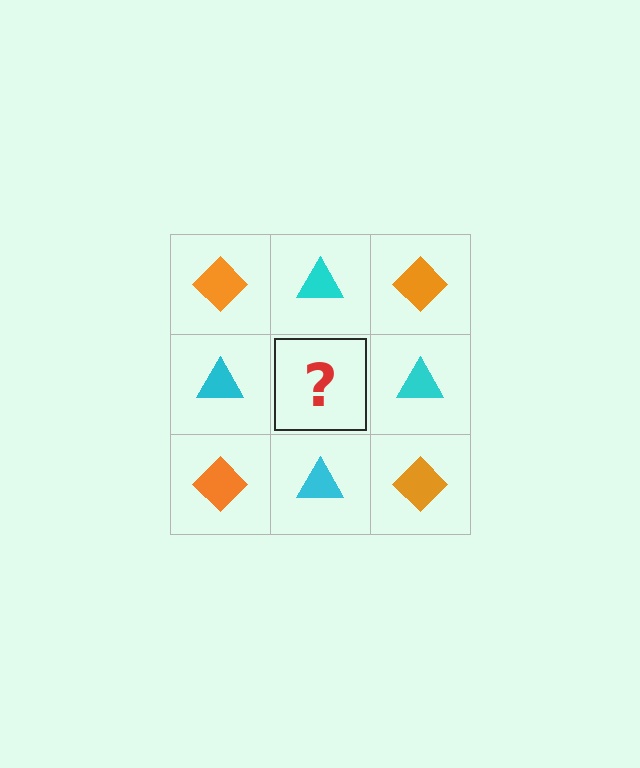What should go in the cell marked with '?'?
The missing cell should contain an orange diamond.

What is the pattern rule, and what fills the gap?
The rule is that it alternates orange diamond and cyan triangle in a checkerboard pattern. The gap should be filled with an orange diamond.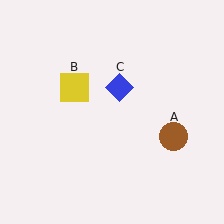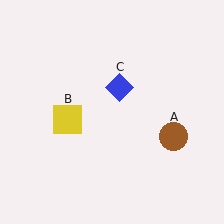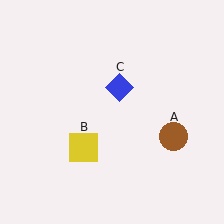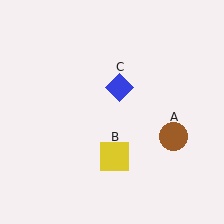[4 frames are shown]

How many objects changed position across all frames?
1 object changed position: yellow square (object B).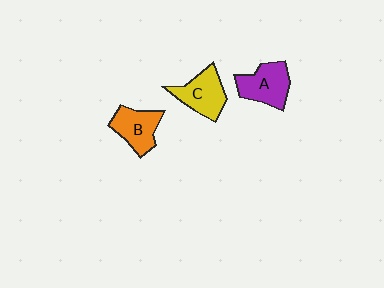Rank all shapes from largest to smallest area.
From largest to smallest: A (purple), C (yellow), B (orange).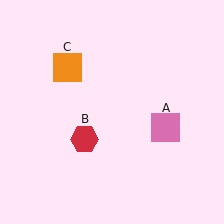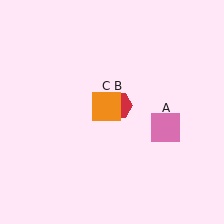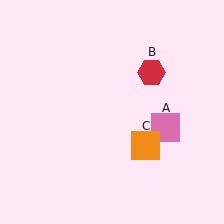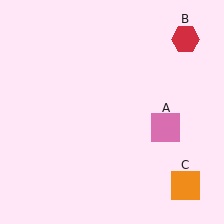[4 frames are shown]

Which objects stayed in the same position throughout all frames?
Pink square (object A) remained stationary.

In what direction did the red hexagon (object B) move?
The red hexagon (object B) moved up and to the right.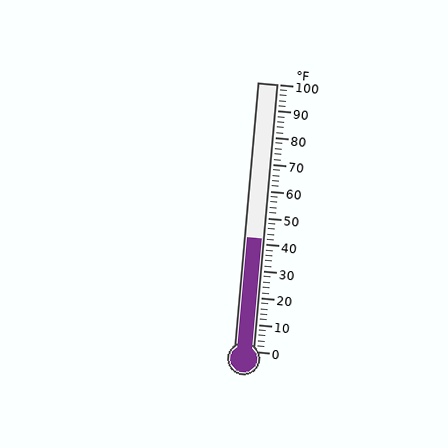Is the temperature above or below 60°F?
The temperature is below 60°F.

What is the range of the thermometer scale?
The thermometer scale ranges from 0°F to 100°F.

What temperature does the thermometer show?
The thermometer shows approximately 42°F.